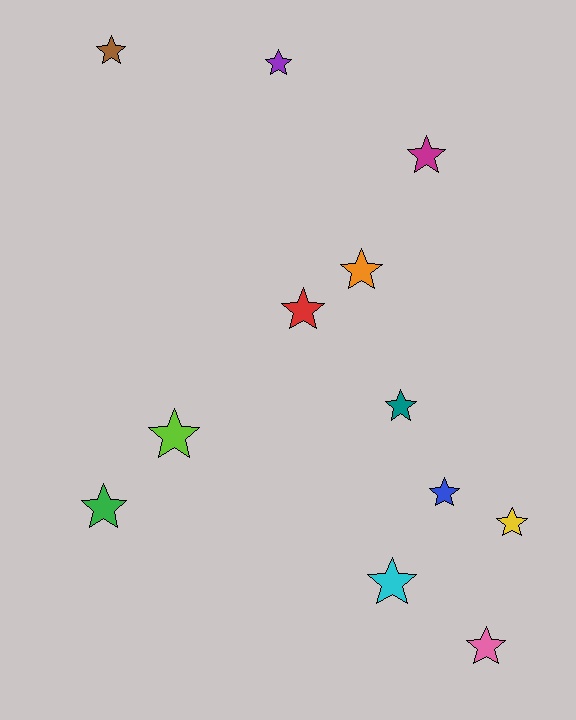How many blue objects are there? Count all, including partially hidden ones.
There is 1 blue object.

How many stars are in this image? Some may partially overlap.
There are 12 stars.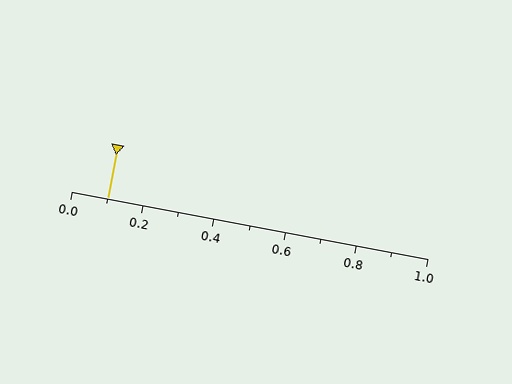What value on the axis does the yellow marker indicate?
The marker indicates approximately 0.1.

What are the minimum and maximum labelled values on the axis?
The axis runs from 0.0 to 1.0.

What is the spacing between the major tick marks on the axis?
The major ticks are spaced 0.2 apart.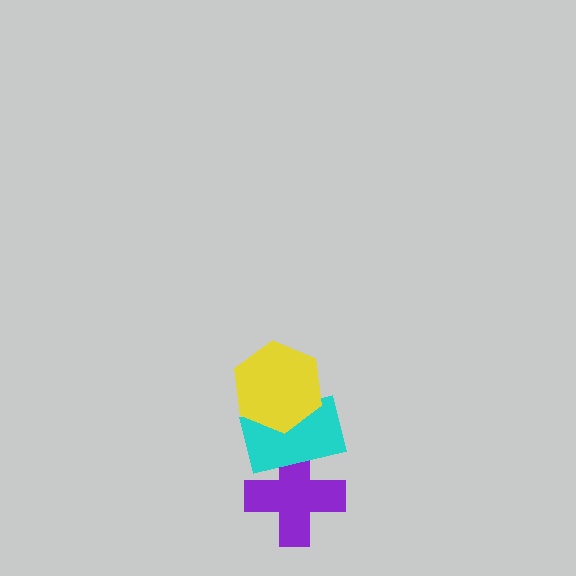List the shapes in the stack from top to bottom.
From top to bottom: the yellow hexagon, the cyan rectangle, the purple cross.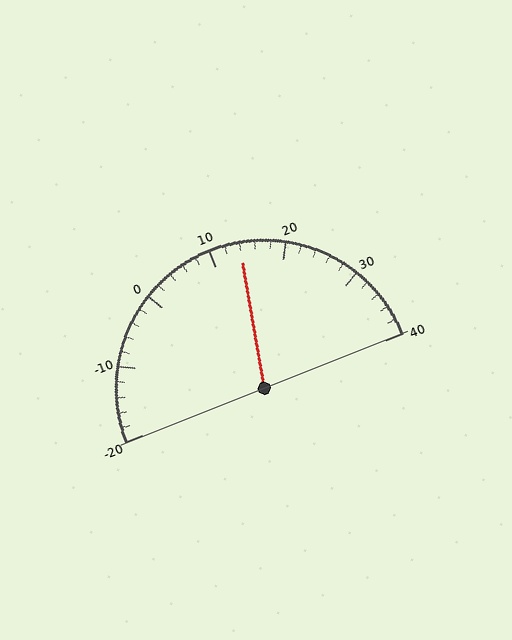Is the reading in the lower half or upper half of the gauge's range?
The reading is in the upper half of the range (-20 to 40).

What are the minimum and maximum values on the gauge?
The gauge ranges from -20 to 40.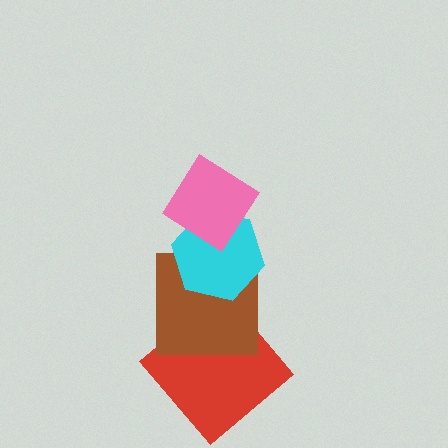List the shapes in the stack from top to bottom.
From top to bottom: the pink diamond, the cyan hexagon, the brown square, the red diamond.